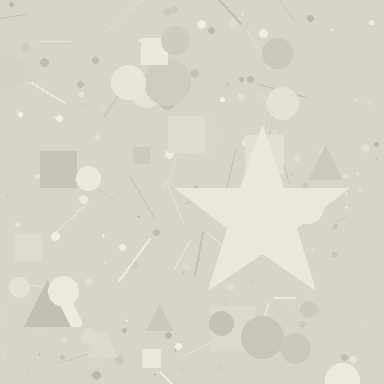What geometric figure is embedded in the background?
A star is embedded in the background.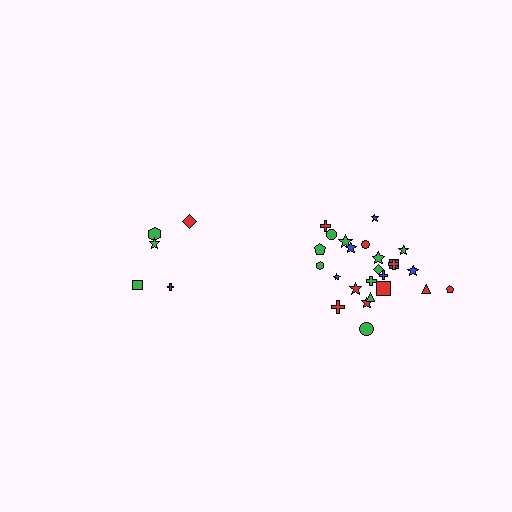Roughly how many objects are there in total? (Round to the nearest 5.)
Roughly 30 objects in total.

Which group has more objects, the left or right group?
The right group.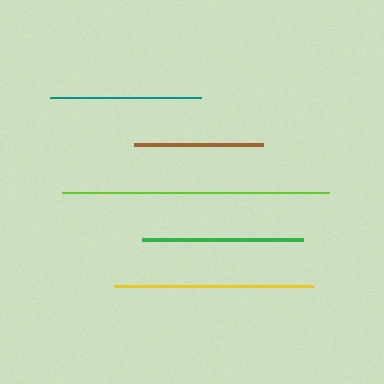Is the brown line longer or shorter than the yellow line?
The yellow line is longer than the brown line.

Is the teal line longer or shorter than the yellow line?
The yellow line is longer than the teal line.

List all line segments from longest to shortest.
From longest to shortest: lime, yellow, green, teal, brown.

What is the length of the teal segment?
The teal segment is approximately 151 pixels long.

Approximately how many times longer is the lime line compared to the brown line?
The lime line is approximately 2.1 times the length of the brown line.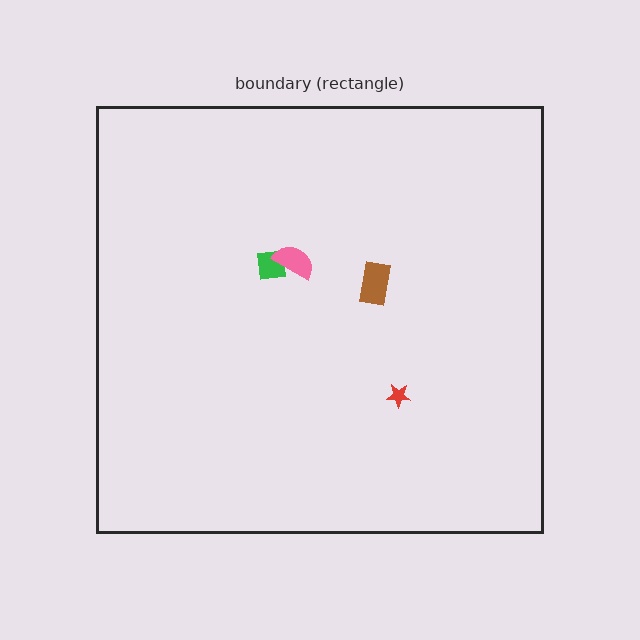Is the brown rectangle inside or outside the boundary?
Inside.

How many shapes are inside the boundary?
4 inside, 0 outside.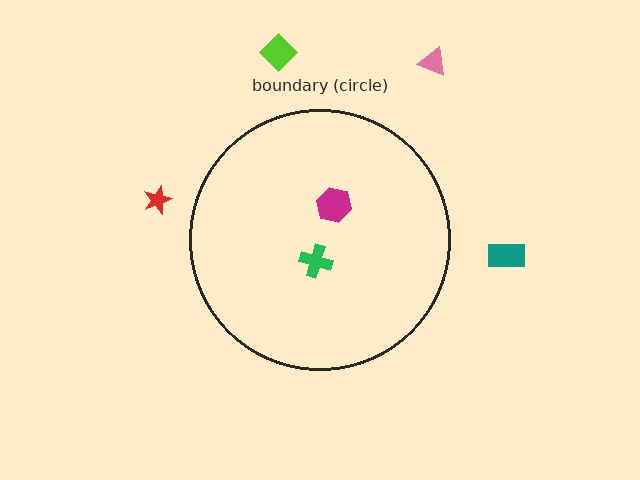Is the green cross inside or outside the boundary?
Inside.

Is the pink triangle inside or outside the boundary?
Outside.